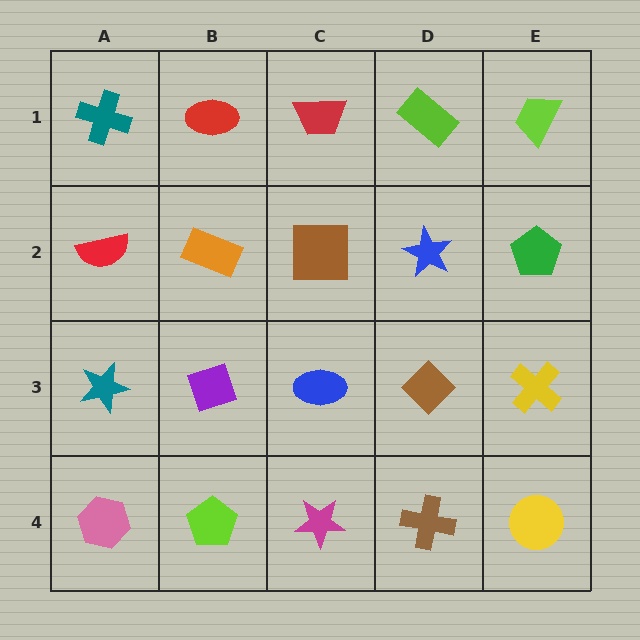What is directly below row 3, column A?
A pink hexagon.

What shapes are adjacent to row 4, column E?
A yellow cross (row 3, column E), a brown cross (row 4, column D).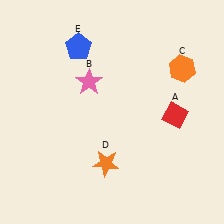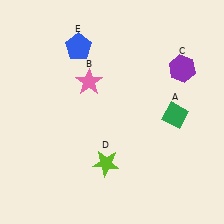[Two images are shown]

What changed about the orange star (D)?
In Image 1, D is orange. In Image 2, it changed to lime.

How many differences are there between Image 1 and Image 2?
There are 3 differences between the two images.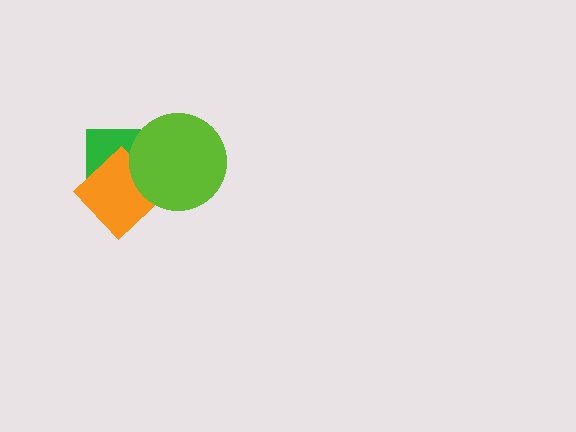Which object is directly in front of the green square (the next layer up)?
The orange diamond is directly in front of the green square.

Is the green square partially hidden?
Yes, it is partially covered by another shape.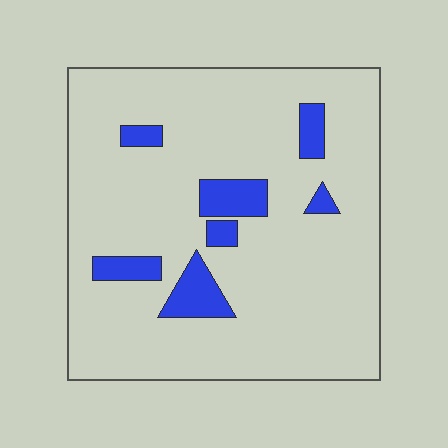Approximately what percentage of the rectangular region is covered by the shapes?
Approximately 10%.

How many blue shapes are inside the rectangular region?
7.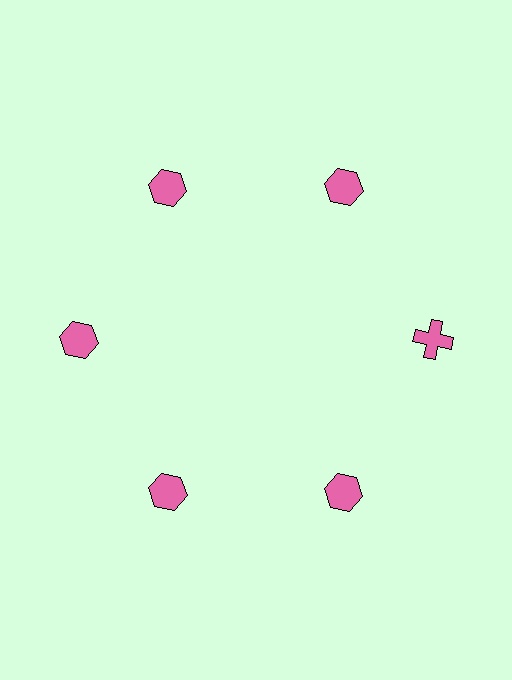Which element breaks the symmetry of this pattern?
The pink cross at roughly the 3 o'clock position breaks the symmetry. All other shapes are pink hexagons.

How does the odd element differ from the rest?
It has a different shape: cross instead of hexagon.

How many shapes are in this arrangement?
There are 6 shapes arranged in a ring pattern.